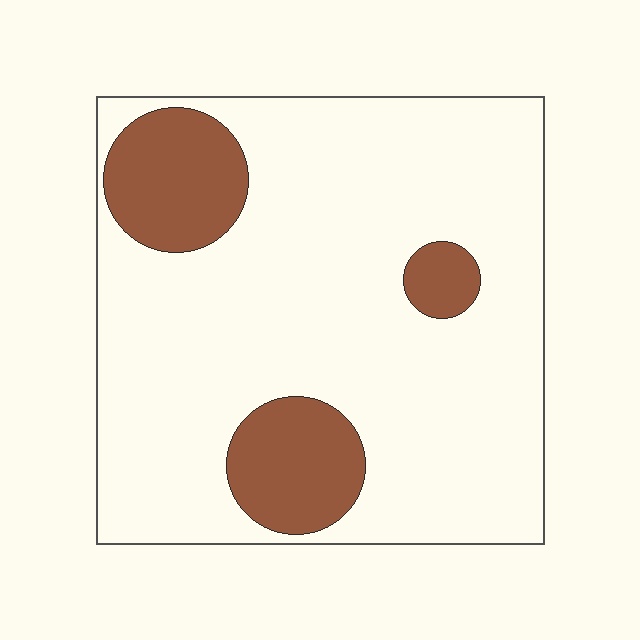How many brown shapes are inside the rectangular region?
3.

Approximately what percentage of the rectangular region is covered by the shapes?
Approximately 20%.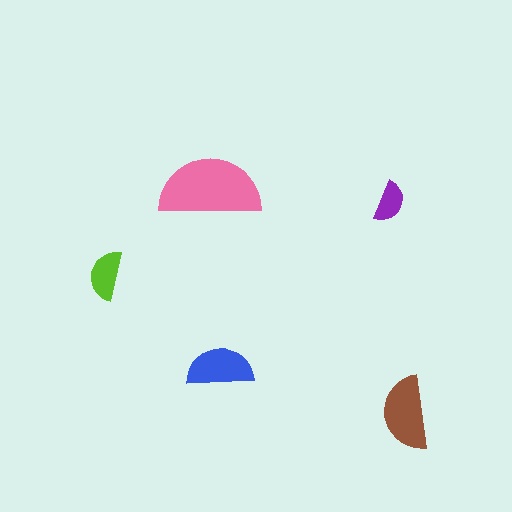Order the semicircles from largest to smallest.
the pink one, the brown one, the blue one, the lime one, the purple one.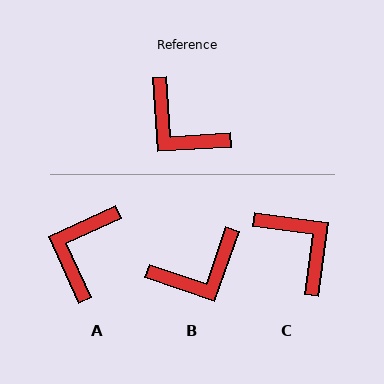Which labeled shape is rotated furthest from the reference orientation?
C, about 169 degrees away.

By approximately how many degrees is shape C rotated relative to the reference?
Approximately 169 degrees counter-clockwise.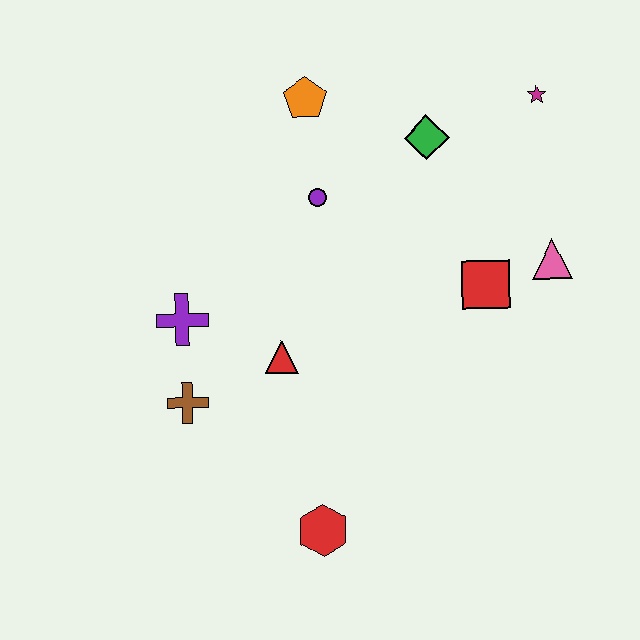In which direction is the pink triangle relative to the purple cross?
The pink triangle is to the right of the purple cross.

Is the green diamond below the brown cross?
No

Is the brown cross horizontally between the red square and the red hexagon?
No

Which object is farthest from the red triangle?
The magenta star is farthest from the red triangle.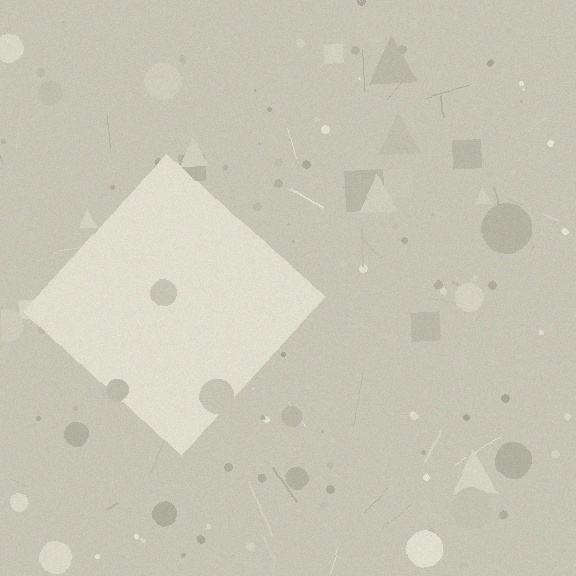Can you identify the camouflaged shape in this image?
The camouflaged shape is a diamond.